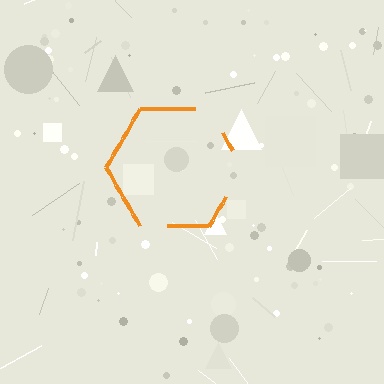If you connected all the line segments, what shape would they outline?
They would outline a hexagon.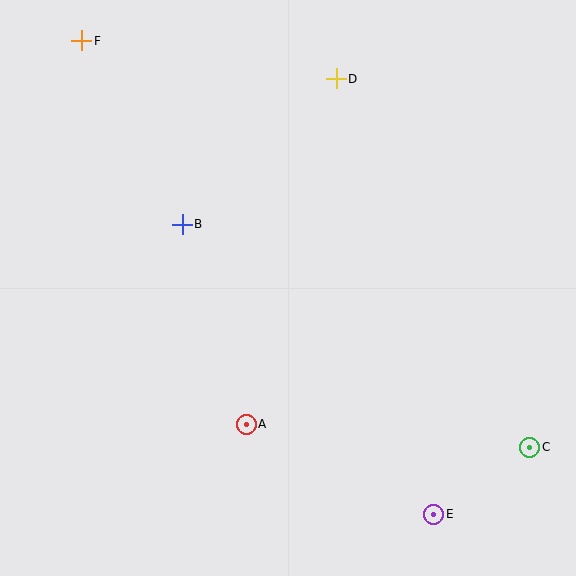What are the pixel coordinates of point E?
Point E is at (434, 514).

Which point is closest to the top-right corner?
Point D is closest to the top-right corner.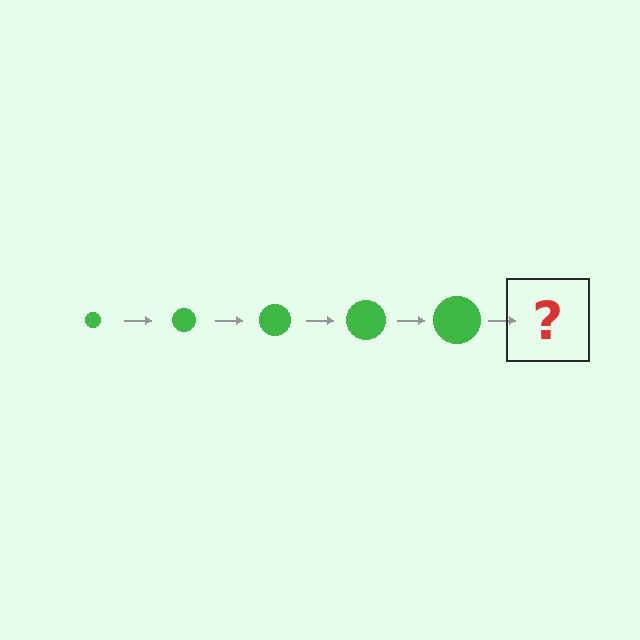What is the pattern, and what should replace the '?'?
The pattern is that the circle gets progressively larger each step. The '?' should be a green circle, larger than the previous one.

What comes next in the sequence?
The next element should be a green circle, larger than the previous one.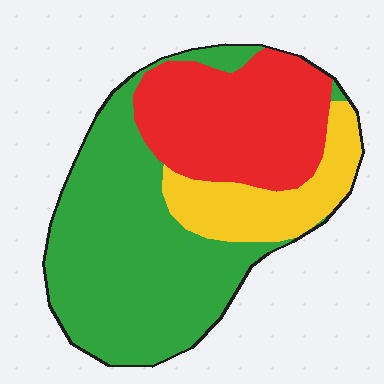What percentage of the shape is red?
Red takes up between a quarter and a half of the shape.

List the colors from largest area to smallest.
From largest to smallest: green, red, yellow.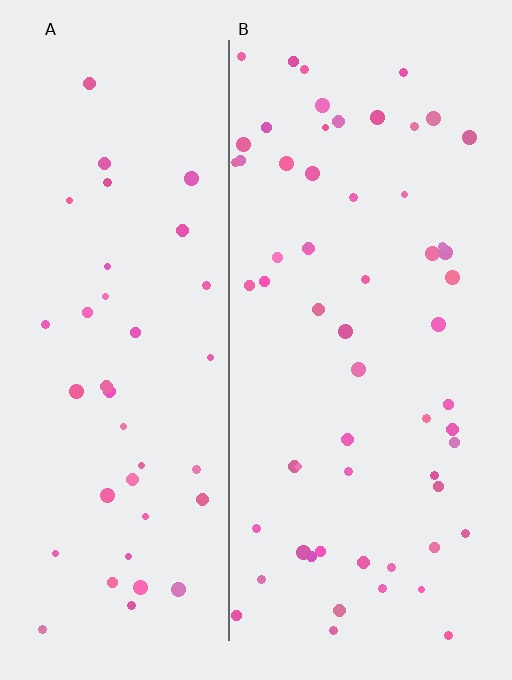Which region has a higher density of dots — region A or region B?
B (the right).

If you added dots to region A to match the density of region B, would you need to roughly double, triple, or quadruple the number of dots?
Approximately double.